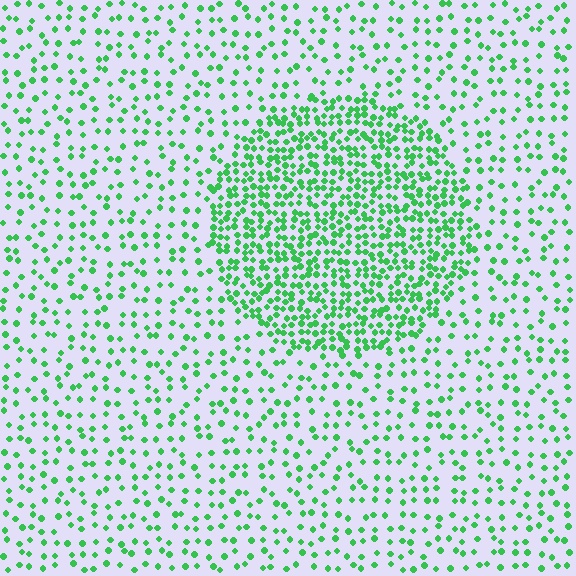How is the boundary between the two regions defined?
The boundary is defined by a change in element density (approximately 2.5x ratio). All elements are the same color, size, and shape.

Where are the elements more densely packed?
The elements are more densely packed inside the circle boundary.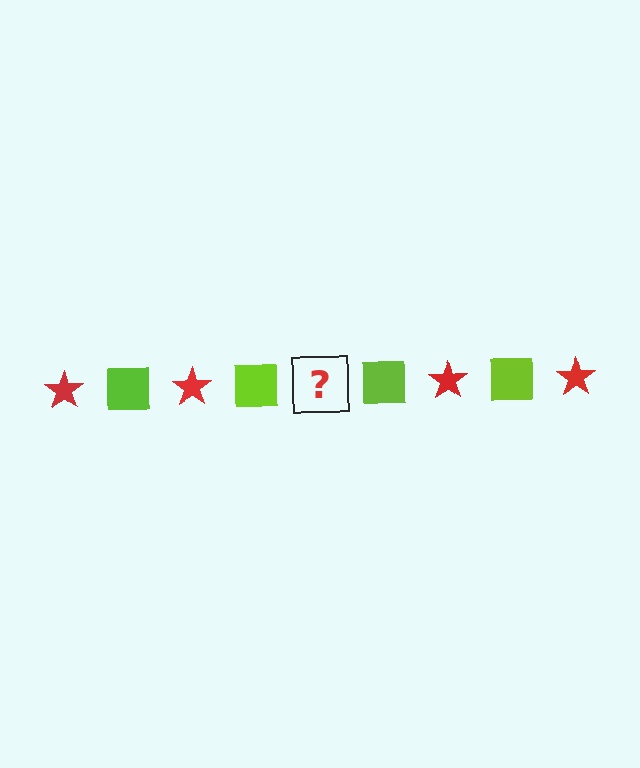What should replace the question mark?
The question mark should be replaced with a red star.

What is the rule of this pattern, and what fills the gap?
The rule is that the pattern alternates between red star and lime square. The gap should be filled with a red star.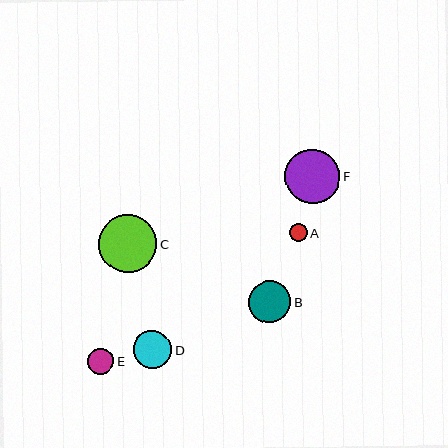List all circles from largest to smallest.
From largest to smallest: C, F, B, D, E, A.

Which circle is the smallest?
Circle A is the smallest with a size of approximately 18 pixels.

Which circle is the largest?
Circle C is the largest with a size of approximately 58 pixels.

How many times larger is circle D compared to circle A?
Circle D is approximately 2.1 times the size of circle A.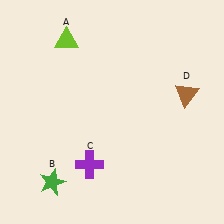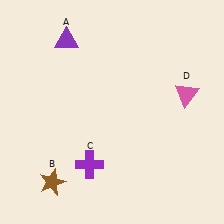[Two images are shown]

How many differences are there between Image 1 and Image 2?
There are 3 differences between the two images.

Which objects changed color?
A changed from lime to purple. B changed from green to brown. D changed from brown to pink.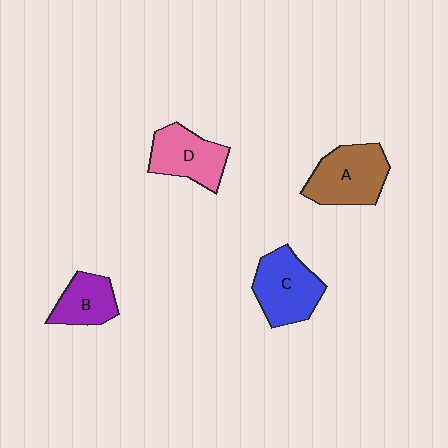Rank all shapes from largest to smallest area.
From largest to smallest: A (brown), C (blue), D (pink), B (purple).